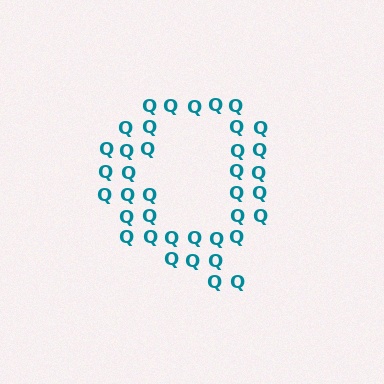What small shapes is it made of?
It is made of small letter Q's.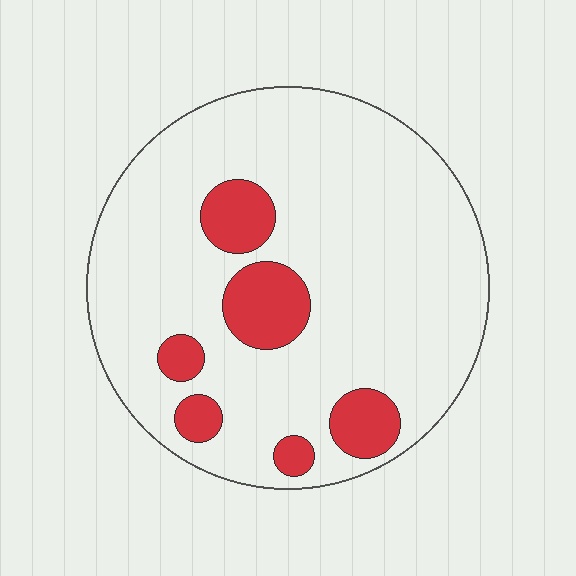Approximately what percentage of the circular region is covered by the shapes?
Approximately 15%.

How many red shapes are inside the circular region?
6.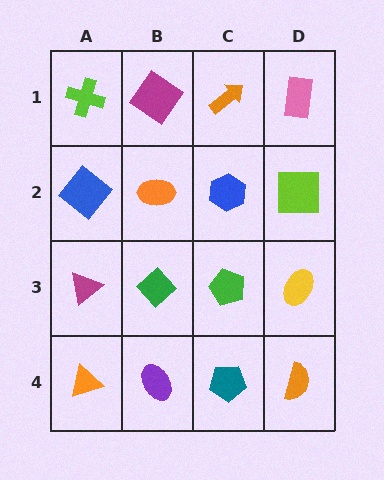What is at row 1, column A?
A lime cross.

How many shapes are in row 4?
4 shapes.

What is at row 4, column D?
An orange semicircle.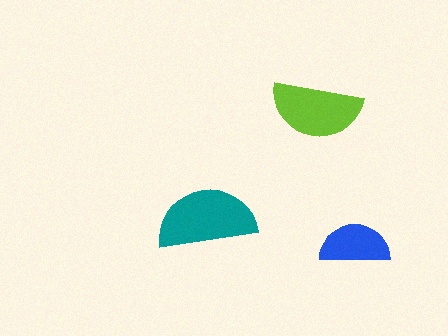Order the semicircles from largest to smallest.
the teal one, the lime one, the blue one.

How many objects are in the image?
There are 3 objects in the image.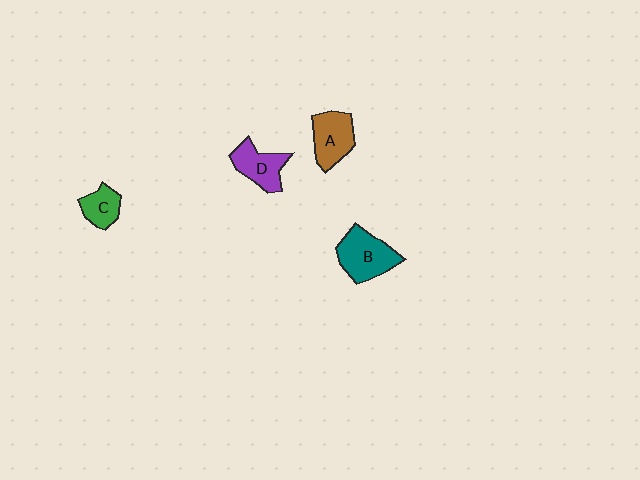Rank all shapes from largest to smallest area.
From largest to smallest: B (teal), A (brown), D (purple), C (green).